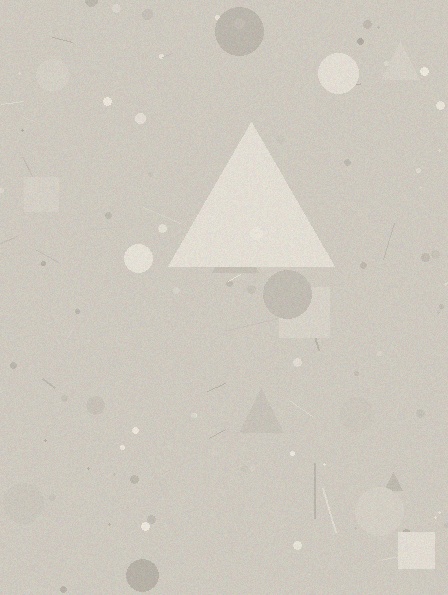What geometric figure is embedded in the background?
A triangle is embedded in the background.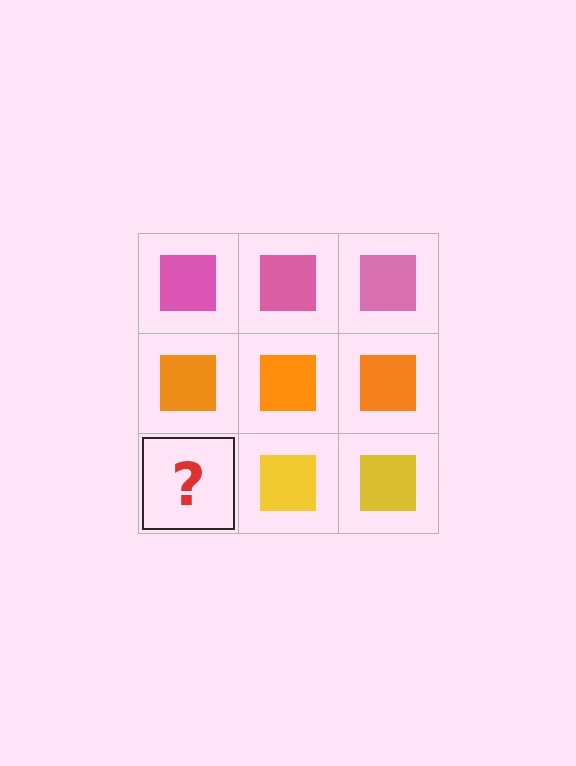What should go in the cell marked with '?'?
The missing cell should contain a yellow square.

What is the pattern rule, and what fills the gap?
The rule is that each row has a consistent color. The gap should be filled with a yellow square.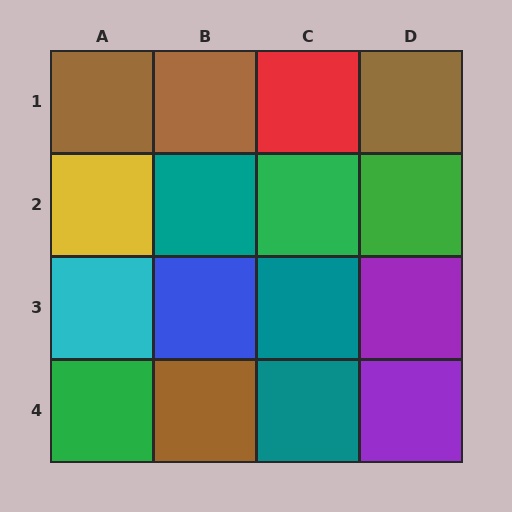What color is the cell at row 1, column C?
Red.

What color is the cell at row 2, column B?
Teal.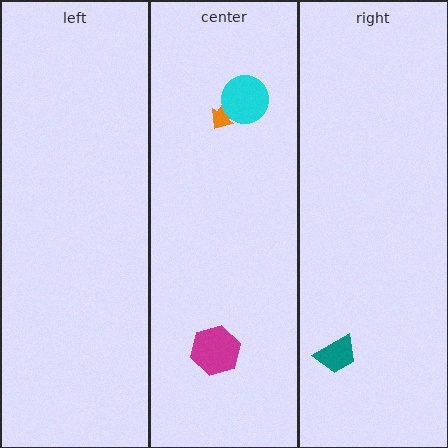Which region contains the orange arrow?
The center region.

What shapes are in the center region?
The orange arrow, the magenta hexagon, the cyan circle.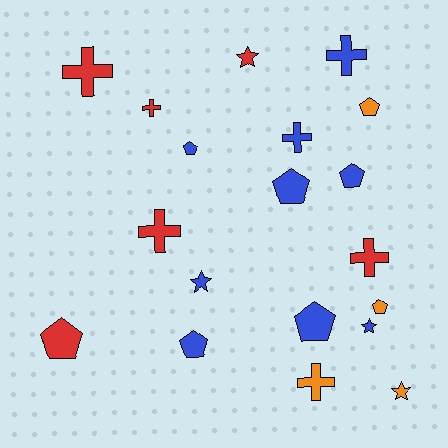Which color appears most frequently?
Blue, with 9 objects.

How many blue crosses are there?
There are 2 blue crosses.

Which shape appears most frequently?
Pentagon, with 8 objects.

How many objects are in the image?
There are 19 objects.